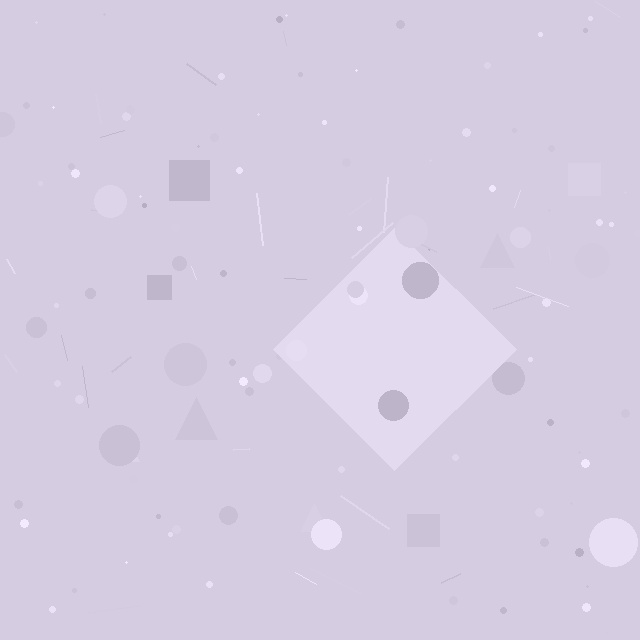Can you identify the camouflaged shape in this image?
The camouflaged shape is a diamond.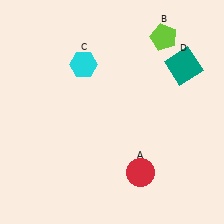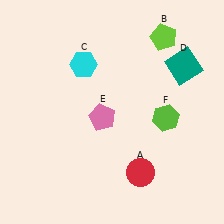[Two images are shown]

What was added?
A pink pentagon (E), a lime hexagon (F) were added in Image 2.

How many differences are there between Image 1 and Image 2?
There are 2 differences between the two images.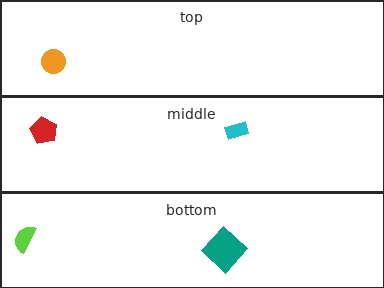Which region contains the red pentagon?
The middle region.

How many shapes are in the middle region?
2.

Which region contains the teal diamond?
The bottom region.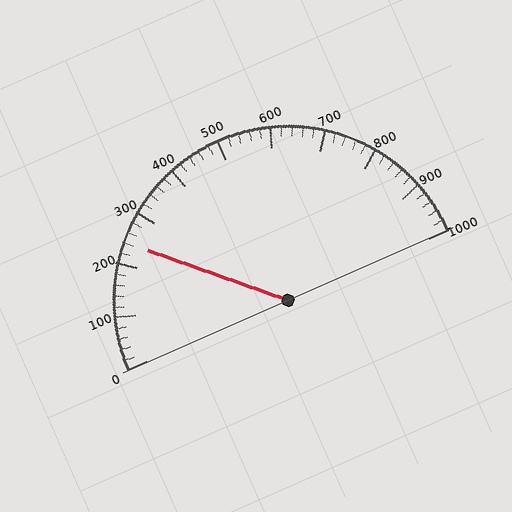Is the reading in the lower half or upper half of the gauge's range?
The reading is in the lower half of the range (0 to 1000).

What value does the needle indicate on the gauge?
The needle indicates approximately 240.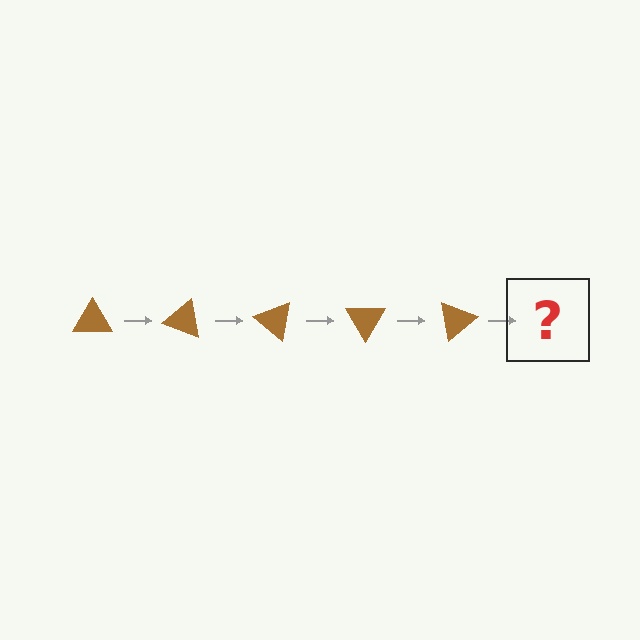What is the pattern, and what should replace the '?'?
The pattern is that the triangle rotates 20 degrees each step. The '?' should be a brown triangle rotated 100 degrees.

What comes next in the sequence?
The next element should be a brown triangle rotated 100 degrees.